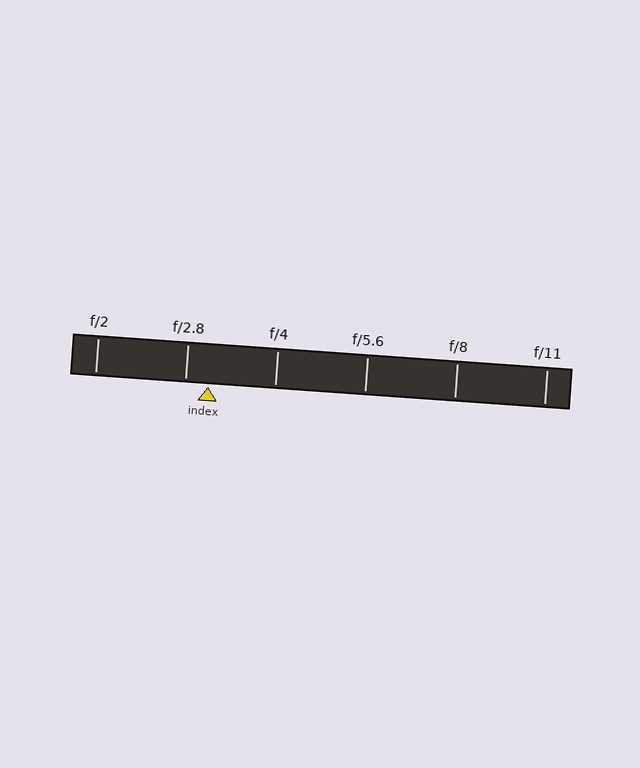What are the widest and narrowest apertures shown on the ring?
The widest aperture shown is f/2 and the narrowest is f/11.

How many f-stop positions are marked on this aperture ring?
There are 6 f-stop positions marked.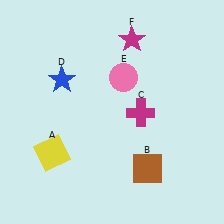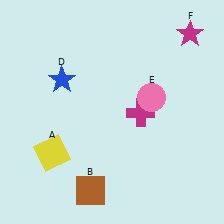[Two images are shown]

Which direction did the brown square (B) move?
The brown square (B) moved left.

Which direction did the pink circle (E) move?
The pink circle (E) moved right.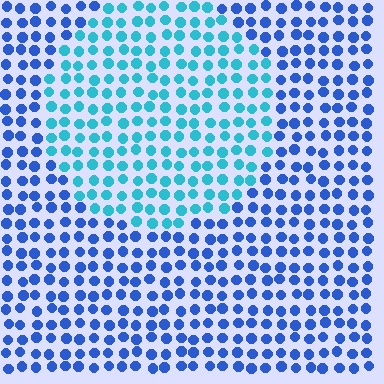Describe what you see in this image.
The image is filled with small blue elements in a uniform arrangement. A circle-shaped region is visible where the elements are tinted to a slightly different hue, forming a subtle color boundary.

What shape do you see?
I see a circle.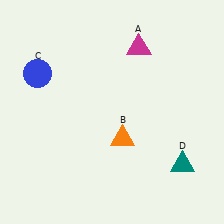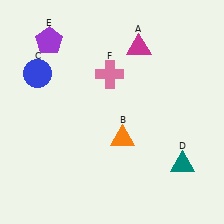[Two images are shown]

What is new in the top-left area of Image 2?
A pink cross (F) was added in the top-left area of Image 2.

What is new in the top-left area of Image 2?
A purple pentagon (E) was added in the top-left area of Image 2.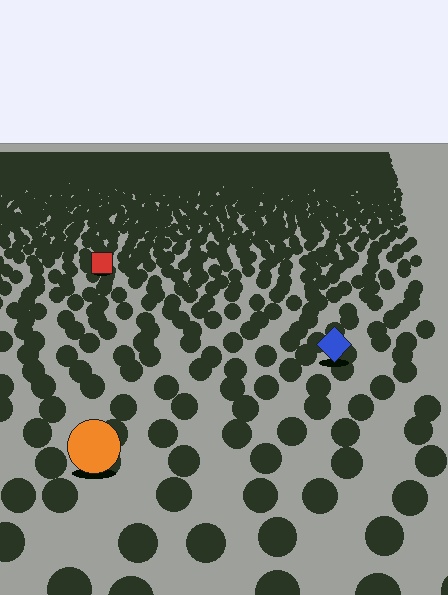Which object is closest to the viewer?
The orange circle is closest. The texture marks near it are larger and more spread out.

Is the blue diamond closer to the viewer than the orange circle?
No. The orange circle is closer — you can tell from the texture gradient: the ground texture is coarser near it.